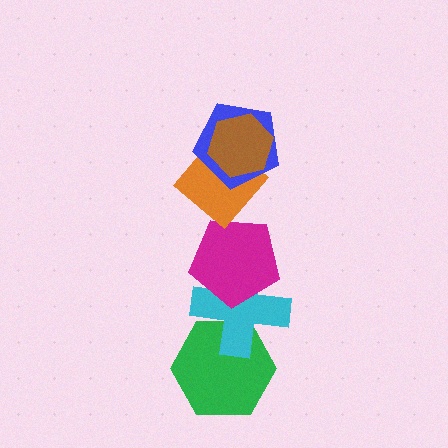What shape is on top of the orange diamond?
The blue pentagon is on top of the orange diamond.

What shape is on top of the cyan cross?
The magenta pentagon is on top of the cyan cross.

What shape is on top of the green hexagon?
The cyan cross is on top of the green hexagon.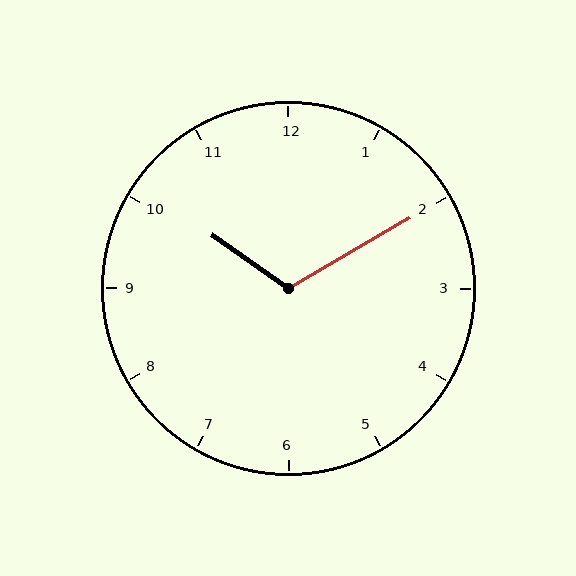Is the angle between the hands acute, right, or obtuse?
It is obtuse.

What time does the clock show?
10:10.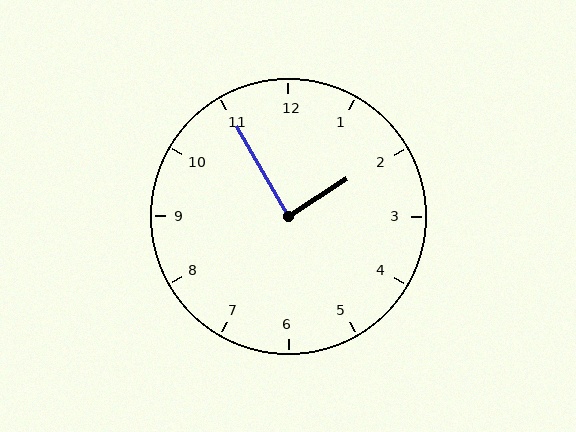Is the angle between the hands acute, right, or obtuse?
It is right.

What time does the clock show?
1:55.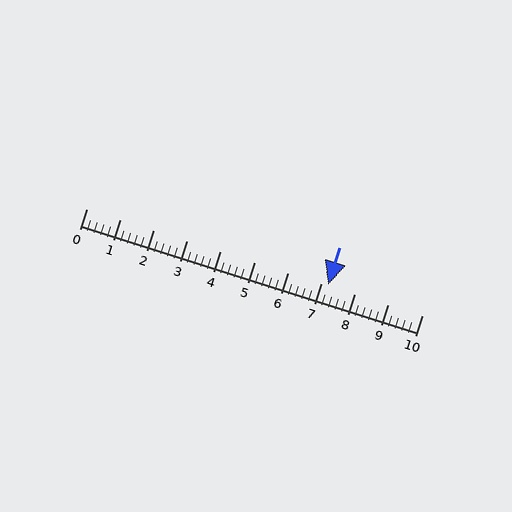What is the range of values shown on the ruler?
The ruler shows values from 0 to 10.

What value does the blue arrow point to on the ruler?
The blue arrow points to approximately 7.2.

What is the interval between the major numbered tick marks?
The major tick marks are spaced 1 units apart.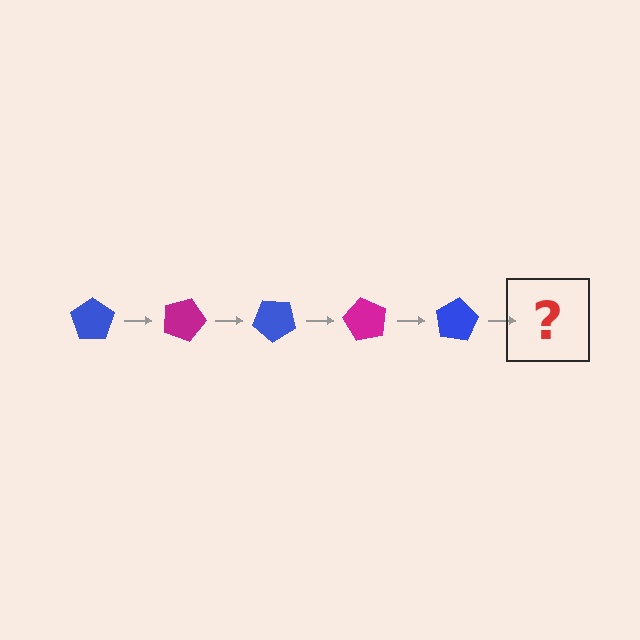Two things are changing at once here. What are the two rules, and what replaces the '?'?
The two rules are that it rotates 20 degrees each step and the color cycles through blue and magenta. The '?' should be a magenta pentagon, rotated 100 degrees from the start.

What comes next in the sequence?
The next element should be a magenta pentagon, rotated 100 degrees from the start.